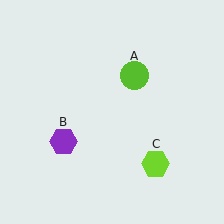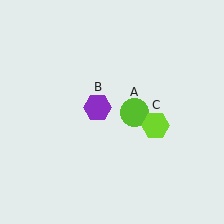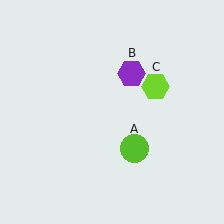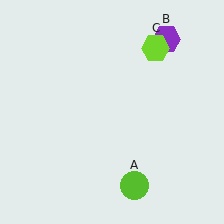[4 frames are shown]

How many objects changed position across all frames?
3 objects changed position: lime circle (object A), purple hexagon (object B), lime hexagon (object C).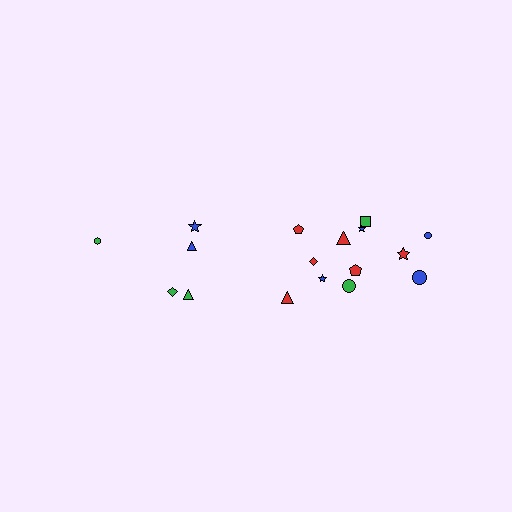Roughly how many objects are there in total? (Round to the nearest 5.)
Roughly 15 objects in total.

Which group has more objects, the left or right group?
The right group.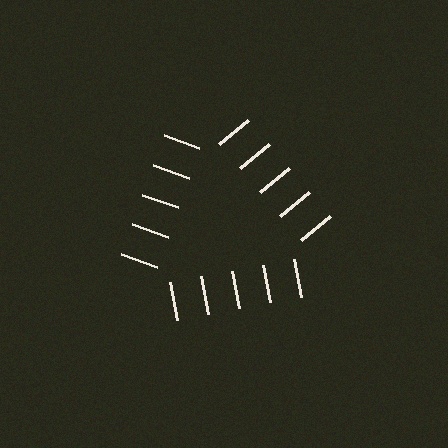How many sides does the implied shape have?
3 sides — the line-ends trace a triangle.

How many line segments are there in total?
15 — 5 along each of the 3 edges.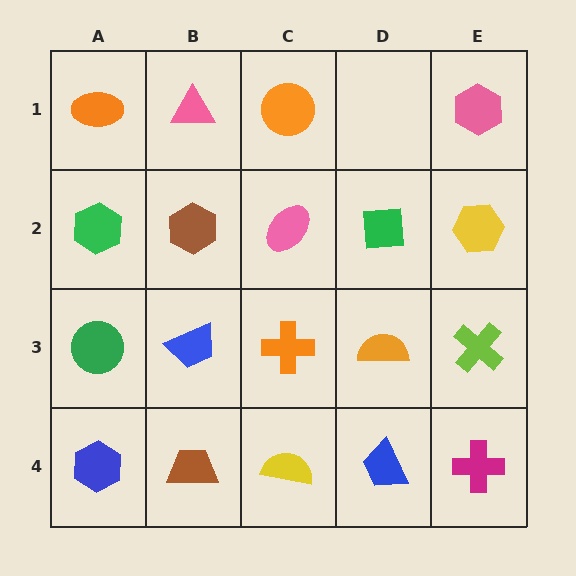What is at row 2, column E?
A yellow hexagon.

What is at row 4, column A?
A blue hexagon.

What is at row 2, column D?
A green square.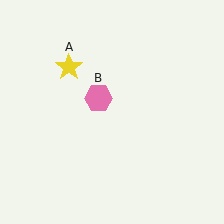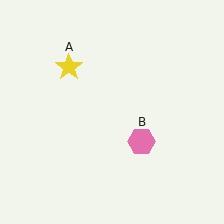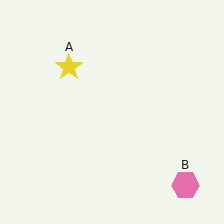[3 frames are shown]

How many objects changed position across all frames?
1 object changed position: pink hexagon (object B).